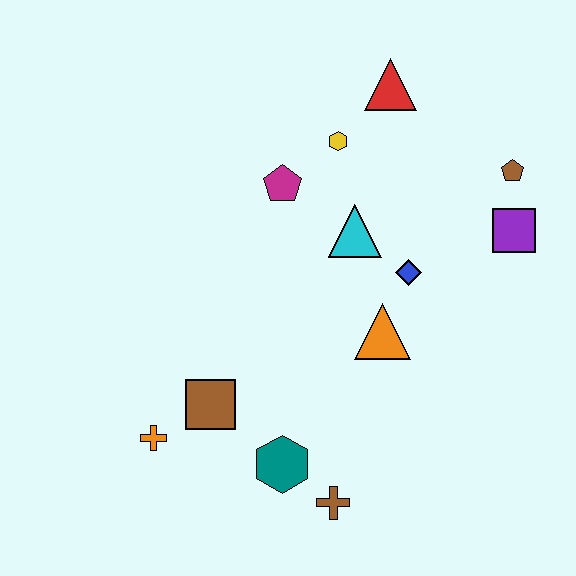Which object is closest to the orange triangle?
The blue diamond is closest to the orange triangle.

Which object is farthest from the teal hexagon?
The red triangle is farthest from the teal hexagon.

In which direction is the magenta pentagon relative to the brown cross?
The magenta pentagon is above the brown cross.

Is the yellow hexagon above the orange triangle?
Yes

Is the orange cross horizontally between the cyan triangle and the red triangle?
No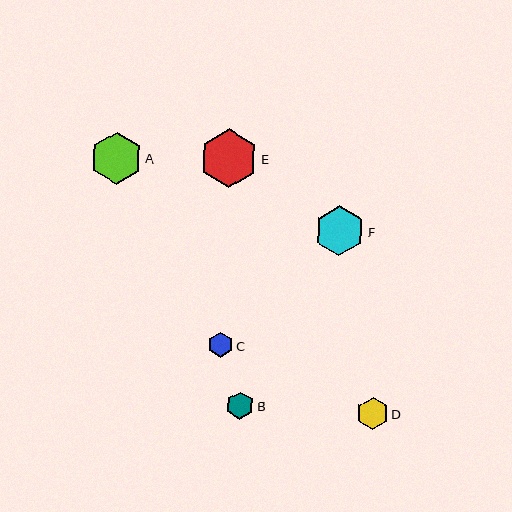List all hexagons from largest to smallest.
From largest to smallest: E, A, F, D, B, C.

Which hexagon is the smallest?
Hexagon C is the smallest with a size of approximately 25 pixels.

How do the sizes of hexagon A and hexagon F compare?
Hexagon A and hexagon F are approximately the same size.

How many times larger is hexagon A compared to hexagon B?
Hexagon A is approximately 1.9 times the size of hexagon B.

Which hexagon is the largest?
Hexagon E is the largest with a size of approximately 58 pixels.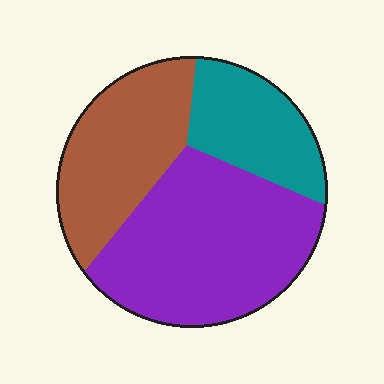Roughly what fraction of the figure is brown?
Brown covers 30% of the figure.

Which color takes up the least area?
Teal, at roughly 20%.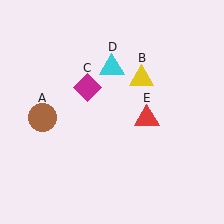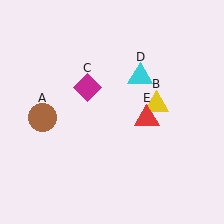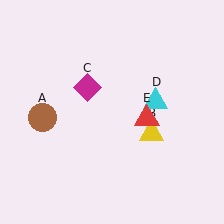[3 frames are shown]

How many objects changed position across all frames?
2 objects changed position: yellow triangle (object B), cyan triangle (object D).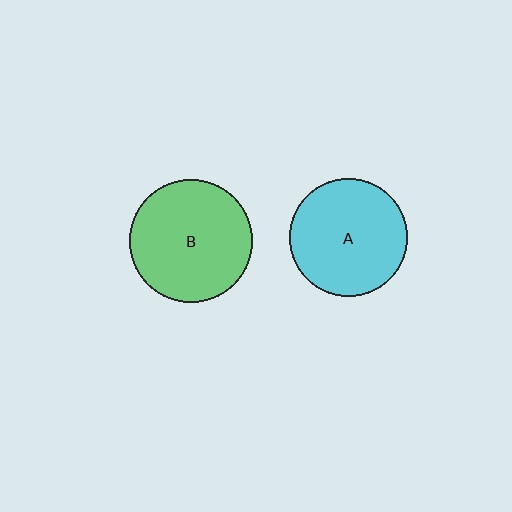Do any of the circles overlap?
No, none of the circles overlap.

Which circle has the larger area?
Circle B (green).